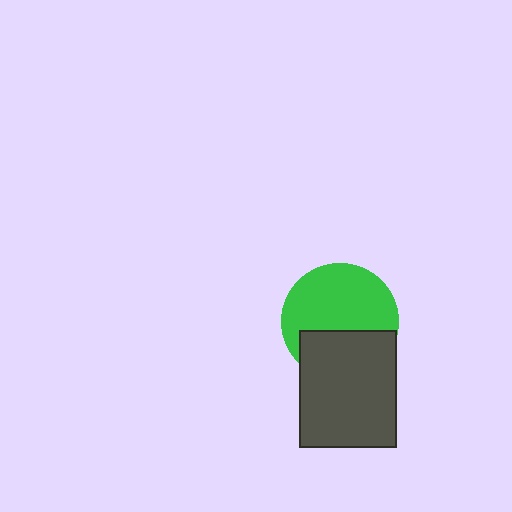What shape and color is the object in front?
The object in front is a dark gray rectangle.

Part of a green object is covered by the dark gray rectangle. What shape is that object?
It is a circle.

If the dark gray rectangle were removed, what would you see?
You would see the complete green circle.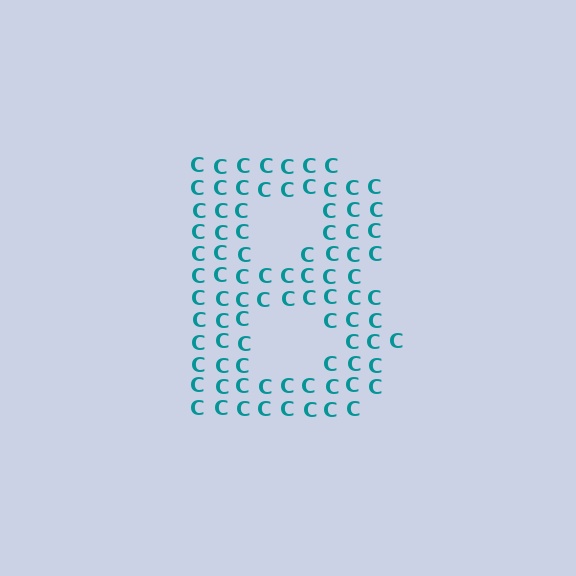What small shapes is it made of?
It is made of small letter C's.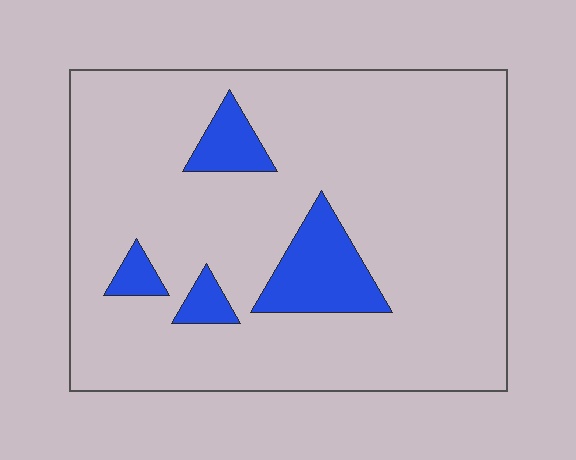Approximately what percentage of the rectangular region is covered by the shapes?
Approximately 10%.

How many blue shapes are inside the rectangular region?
4.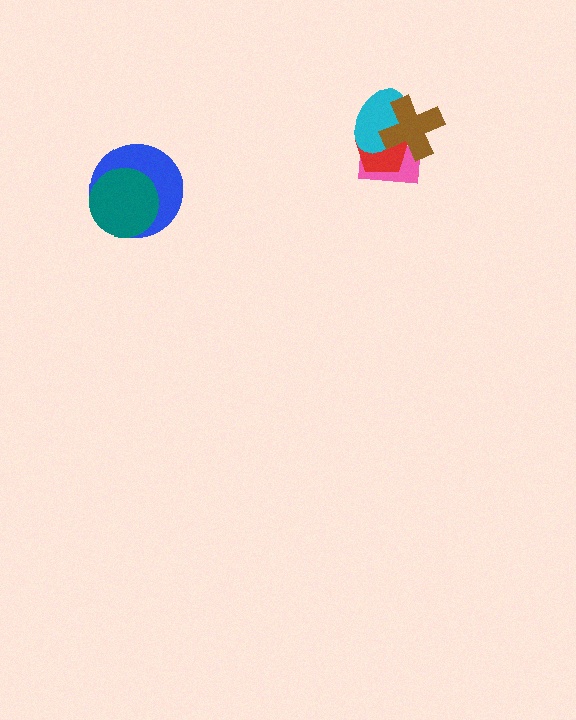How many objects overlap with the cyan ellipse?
3 objects overlap with the cyan ellipse.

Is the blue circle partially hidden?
Yes, it is partially covered by another shape.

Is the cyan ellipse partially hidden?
Yes, it is partially covered by another shape.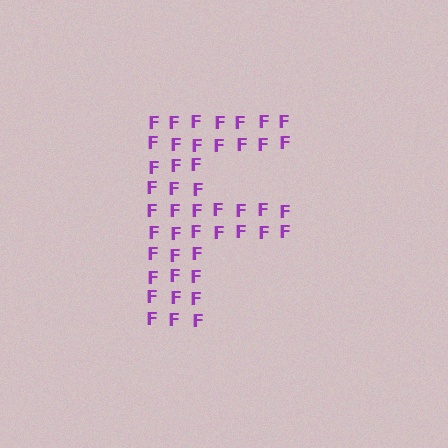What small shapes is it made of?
It is made of small letter F's.